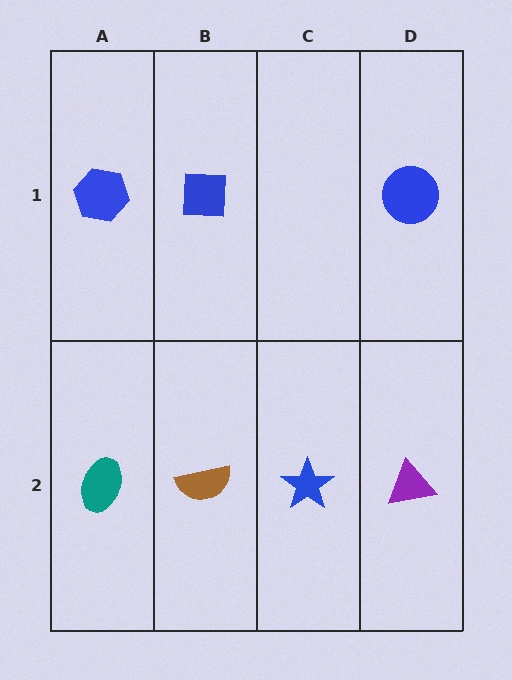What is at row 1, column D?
A blue circle.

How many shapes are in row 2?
4 shapes.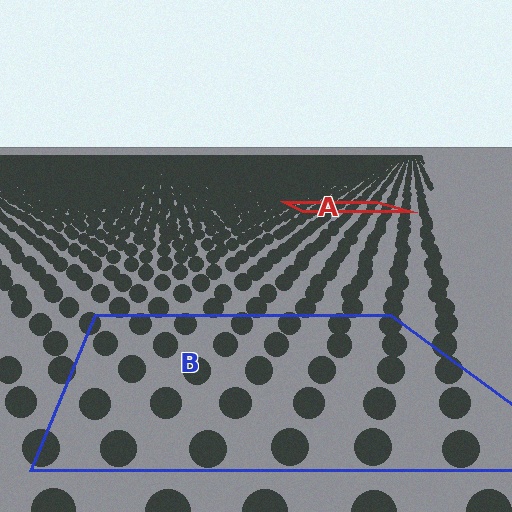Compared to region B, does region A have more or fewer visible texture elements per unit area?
Region A has more texture elements per unit area — they are packed more densely because it is farther away.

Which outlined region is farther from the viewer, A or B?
Region A is farther from the viewer — the texture elements inside it appear smaller and more densely packed.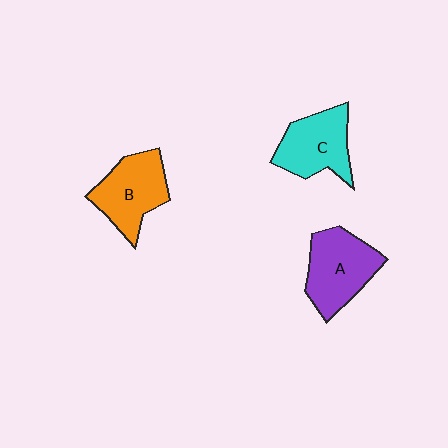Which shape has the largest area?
Shape A (purple).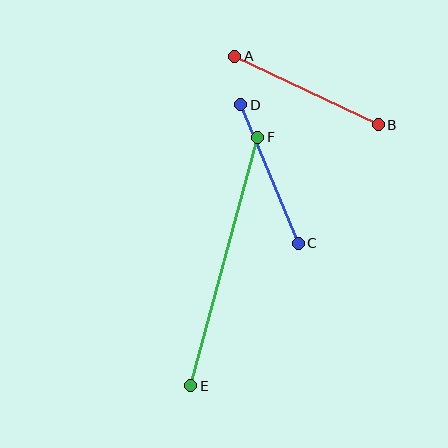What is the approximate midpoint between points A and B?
The midpoint is at approximately (307, 90) pixels.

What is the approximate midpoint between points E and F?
The midpoint is at approximately (224, 262) pixels.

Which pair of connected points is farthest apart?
Points E and F are farthest apart.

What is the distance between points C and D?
The distance is approximately 150 pixels.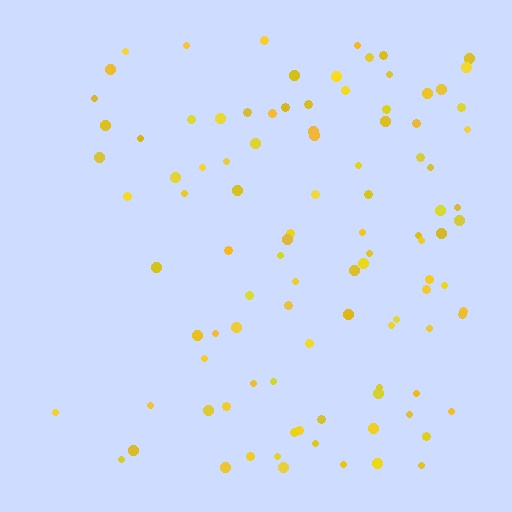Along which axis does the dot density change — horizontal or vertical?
Horizontal.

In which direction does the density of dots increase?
From left to right, with the right side densest.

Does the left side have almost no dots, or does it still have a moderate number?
Still a moderate number, just noticeably fewer than the right.